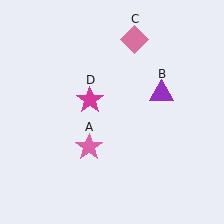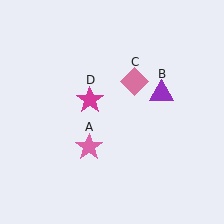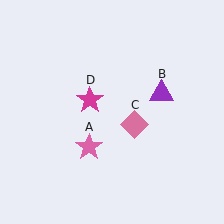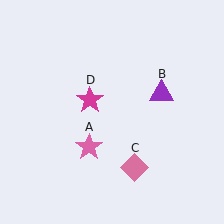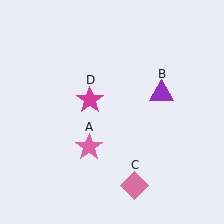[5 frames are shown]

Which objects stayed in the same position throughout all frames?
Pink star (object A) and purple triangle (object B) and magenta star (object D) remained stationary.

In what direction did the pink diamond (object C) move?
The pink diamond (object C) moved down.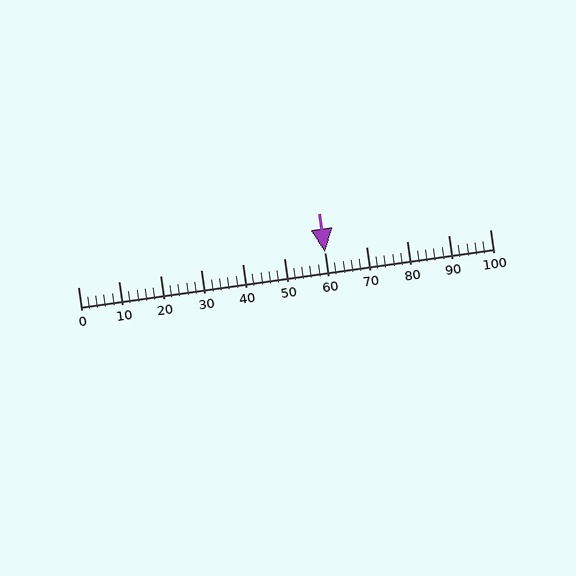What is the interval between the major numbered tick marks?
The major tick marks are spaced 10 units apart.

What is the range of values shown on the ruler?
The ruler shows values from 0 to 100.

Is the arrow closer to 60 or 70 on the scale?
The arrow is closer to 60.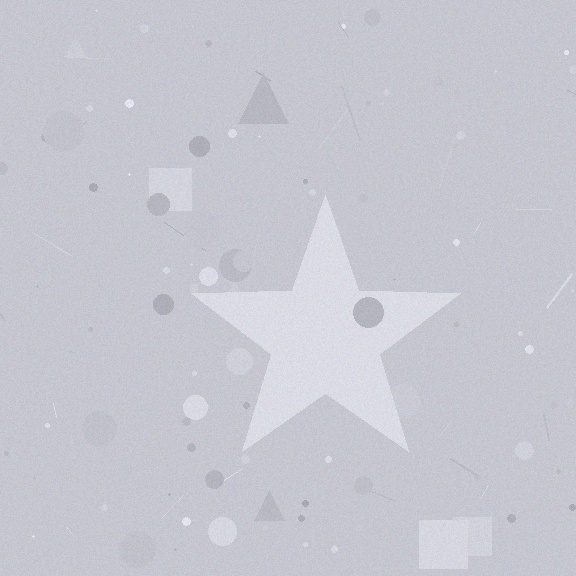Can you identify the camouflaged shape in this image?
The camouflaged shape is a star.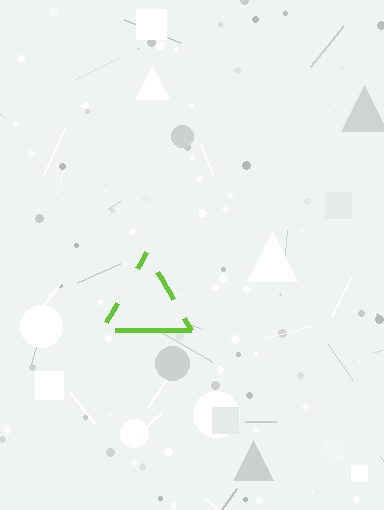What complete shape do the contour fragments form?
The contour fragments form a triangle.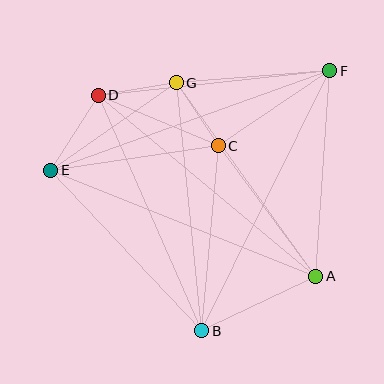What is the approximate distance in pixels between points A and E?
The distance between A and E is approximately 285 pixels.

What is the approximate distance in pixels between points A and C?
The distance between A and C is approximately 163 pixels.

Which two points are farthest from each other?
Points E and F are farthest from each other.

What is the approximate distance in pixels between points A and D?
The distance between A and D is approximately 283 pixels.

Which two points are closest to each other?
Points C and G are closest to each other.